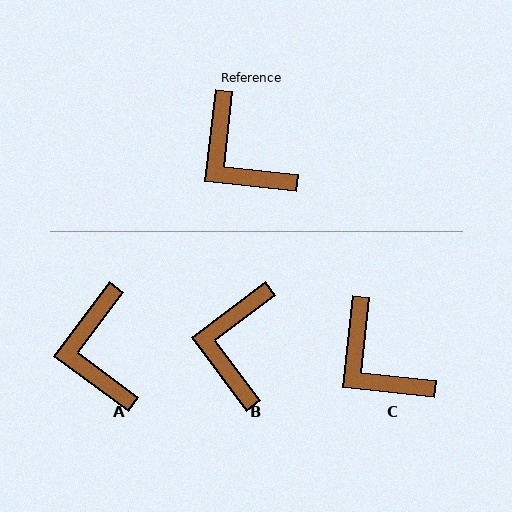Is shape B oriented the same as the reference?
No, it is off by about 47 degrees.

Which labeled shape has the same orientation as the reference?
C.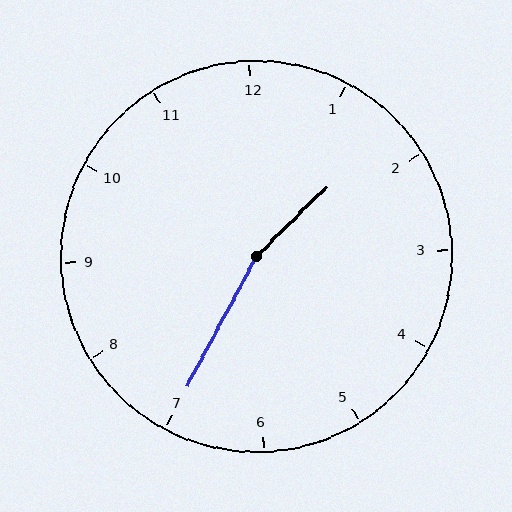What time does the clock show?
1:35.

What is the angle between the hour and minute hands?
Approximately 162 degrees.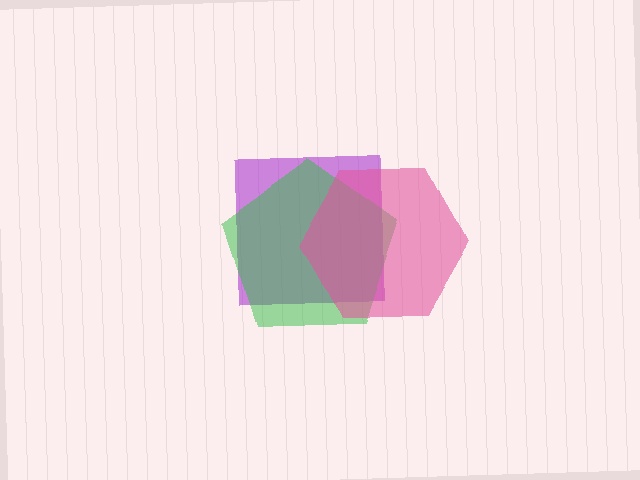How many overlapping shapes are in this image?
There are 3 overlapping shapes in the image.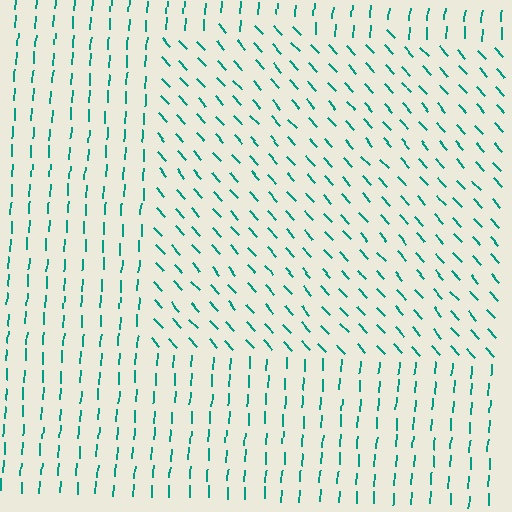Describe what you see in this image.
The image is filled with small teal line segments. A rectangle region in the image has lines oriented differently from the surrounding lines, creating a visible texture boundary.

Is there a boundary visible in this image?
Yes, there is a texture boundary formed by a change in line orientation.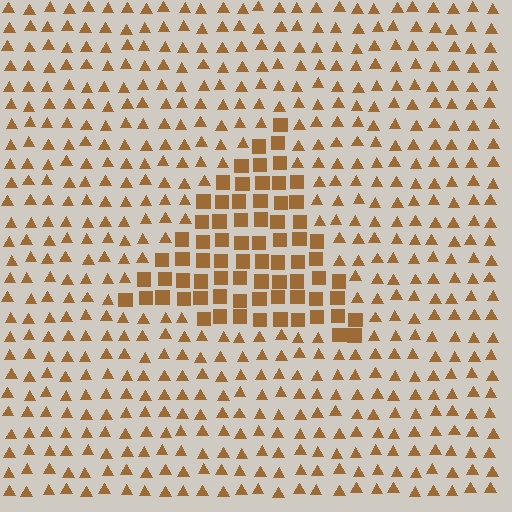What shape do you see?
I see a triangle.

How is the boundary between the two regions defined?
The boundary is defined by a change in element shape: squares inside vs. triangles outside. All elements share the same color and spacing.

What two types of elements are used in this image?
The image uses squares inside the triangle region and triangles outside it.